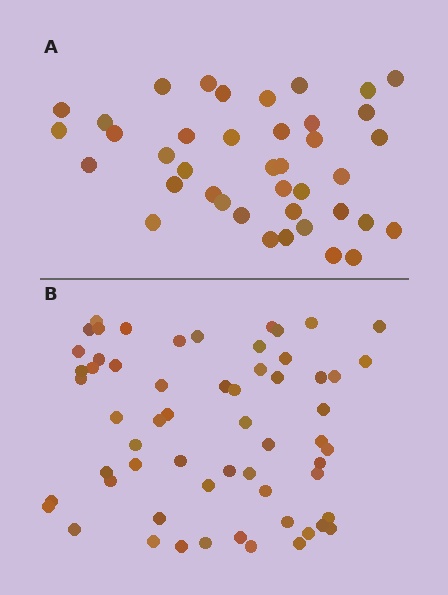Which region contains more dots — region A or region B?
Region B (the bottom region) has more dots.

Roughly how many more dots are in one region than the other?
Region B has approximately 20 more dots than region A.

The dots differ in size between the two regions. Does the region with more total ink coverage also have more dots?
No. Region A has more total ink coverage because its dots are larger, but region B actually contains more individual dots. Total area can be misleading — the number of items is what matters here.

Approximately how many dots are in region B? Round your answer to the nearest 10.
About 60 dots.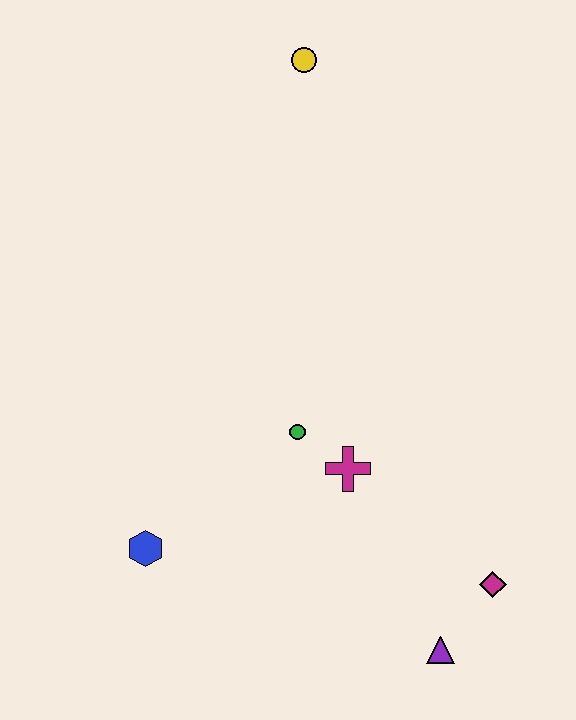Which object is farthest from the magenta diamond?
The yellow circle is farthest from the magenta diamond.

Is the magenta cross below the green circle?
Yes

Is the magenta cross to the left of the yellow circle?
No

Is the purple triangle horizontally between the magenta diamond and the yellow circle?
Yes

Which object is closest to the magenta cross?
The green circle is closest to the magenta cross.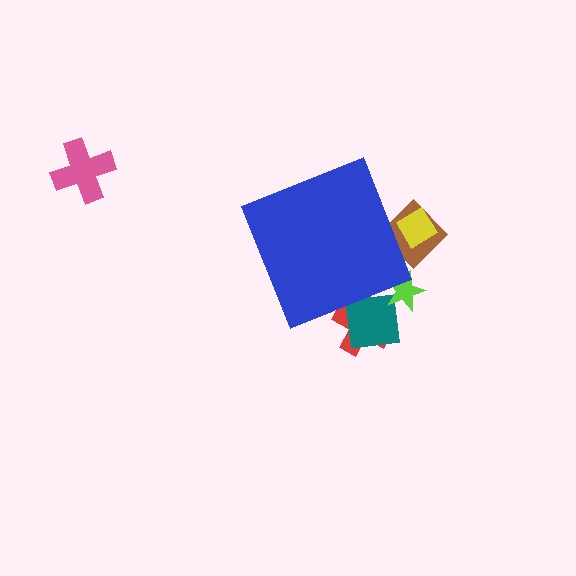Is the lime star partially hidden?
Yes, the lime star is partially hidden behind the blue diamond.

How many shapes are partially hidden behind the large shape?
5 shapes are partially hidden.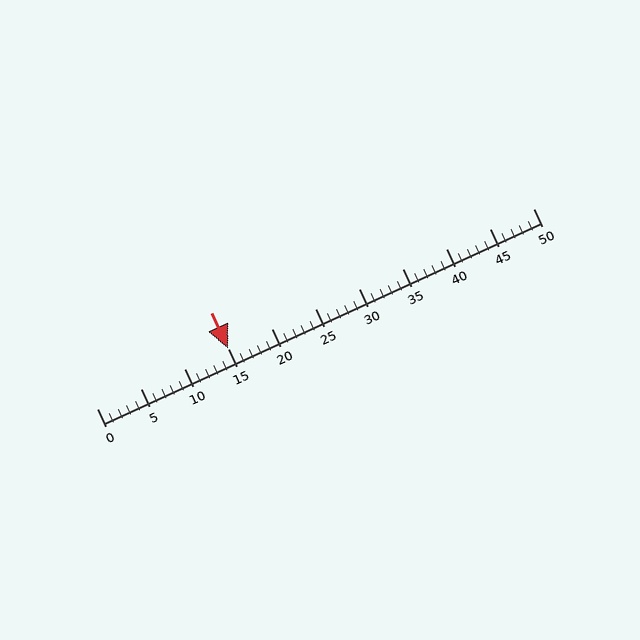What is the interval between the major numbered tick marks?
The major tick marks are spaced 5 units apart.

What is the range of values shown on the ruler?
The ruler shows values from 0 to 50.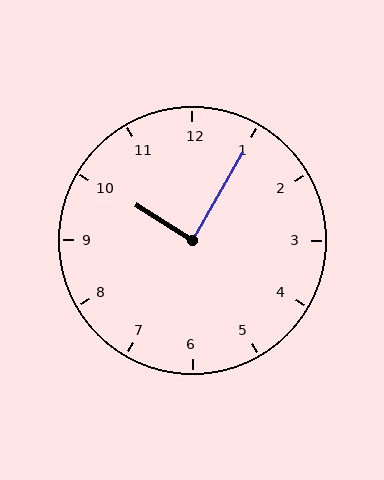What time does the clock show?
10:05.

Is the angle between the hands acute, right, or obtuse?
It is right.